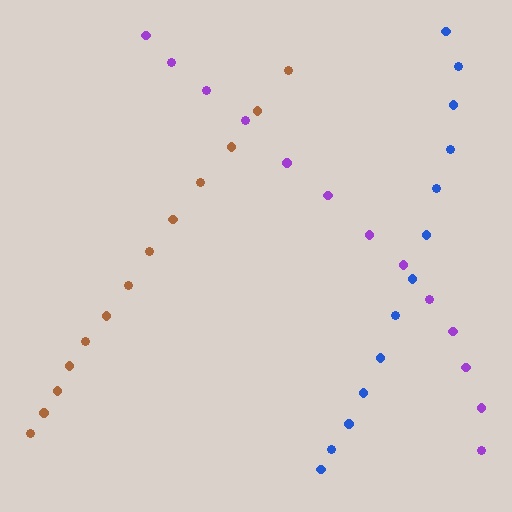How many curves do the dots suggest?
There are 3 distinct paths.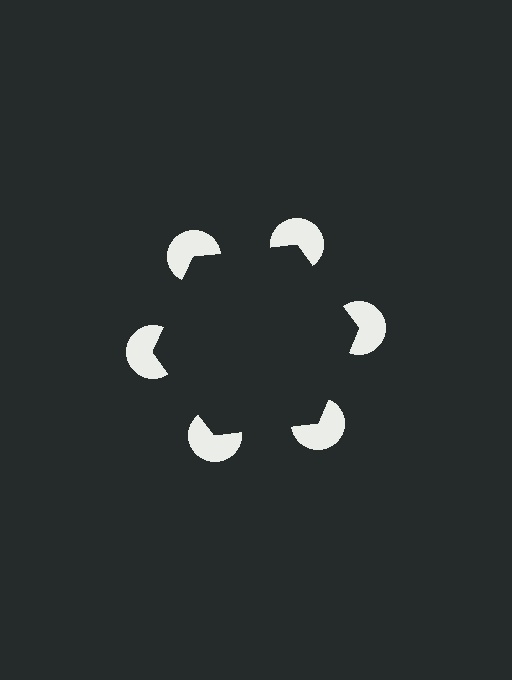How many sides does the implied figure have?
6 sides.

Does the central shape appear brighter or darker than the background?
It typically appears slightly darker than the background, even though no actual brightness change is drawn.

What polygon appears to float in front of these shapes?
An illusory hexagon — its edges are inferred from the aligned wedge cuts in the pac-man discs, not physically drawn.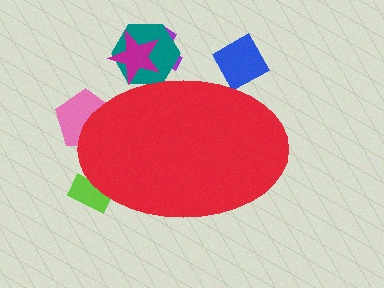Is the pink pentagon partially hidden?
Yes, the pink pentagon is partially hidden behind the red ellipse.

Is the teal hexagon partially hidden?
Yes, the teal hexagon is partially hidden behind the red ellipse.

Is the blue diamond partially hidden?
Yes, the blue diamond is partially hidden behind the red ellipse.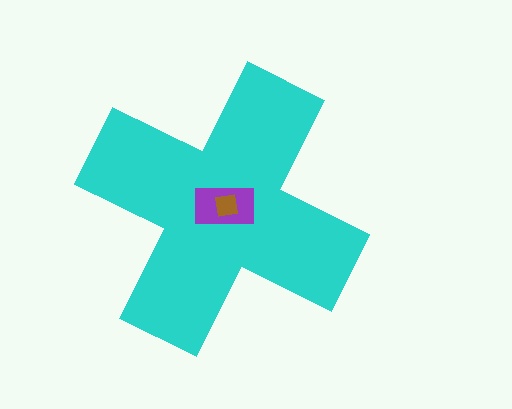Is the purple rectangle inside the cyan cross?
Yes.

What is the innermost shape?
The brown square.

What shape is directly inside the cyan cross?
The purple rectangle.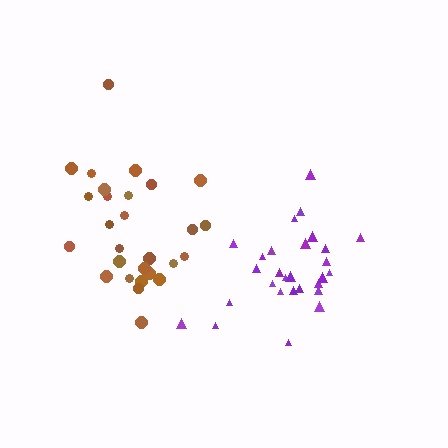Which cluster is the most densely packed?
Purple.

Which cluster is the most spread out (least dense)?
Brown.